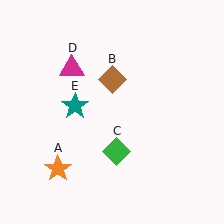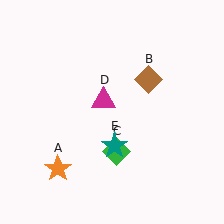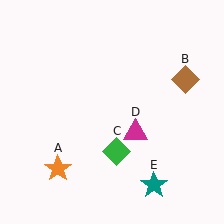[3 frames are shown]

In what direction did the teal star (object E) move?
The teal star (object E) moved down and to the right.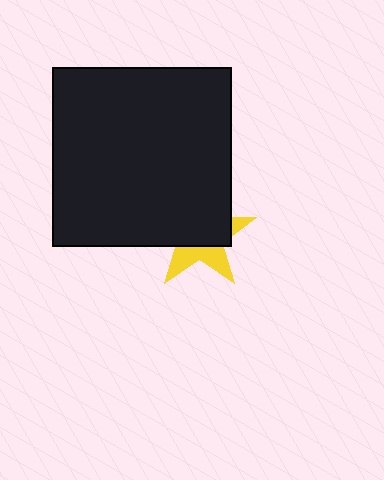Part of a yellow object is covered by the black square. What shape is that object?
It is a star.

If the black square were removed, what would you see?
You would see the complete yellow star.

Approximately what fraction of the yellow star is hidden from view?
Roughly 63% of the yellow star is hidden behind the black square.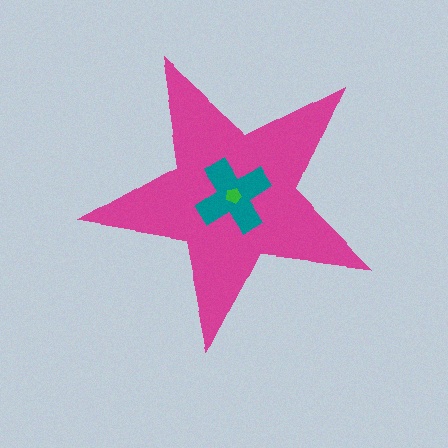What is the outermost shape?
The magenta star.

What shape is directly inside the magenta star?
The teal cross.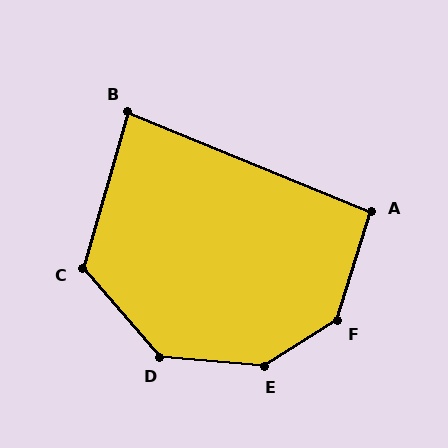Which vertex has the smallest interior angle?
B, at approximately 84 degrees.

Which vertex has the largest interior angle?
E, at approximately 142 degrees.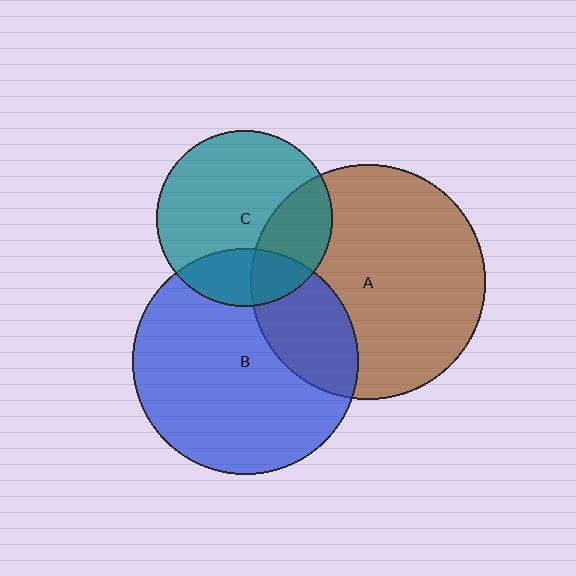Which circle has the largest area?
Circle A (brown).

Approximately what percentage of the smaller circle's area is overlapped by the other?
Approximately 25%.